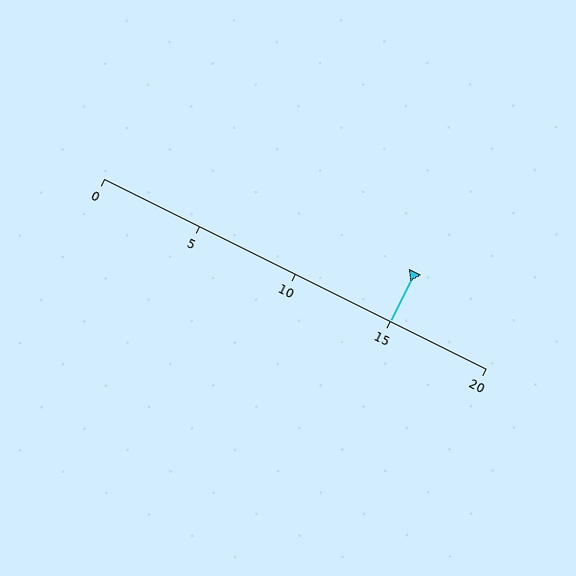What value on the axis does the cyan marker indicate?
The marker indicates approximately 15.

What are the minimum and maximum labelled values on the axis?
The axis runs from 0 to 20.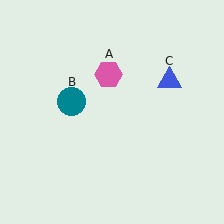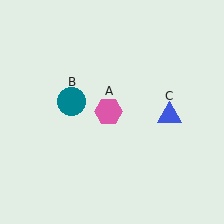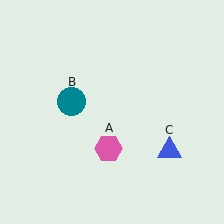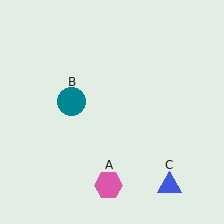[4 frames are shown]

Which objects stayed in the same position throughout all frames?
Teal circle (object B) remained stationary.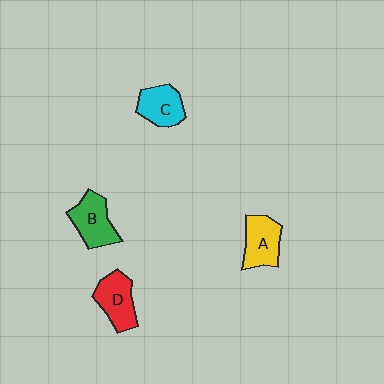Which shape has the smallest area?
Shape C (cyan).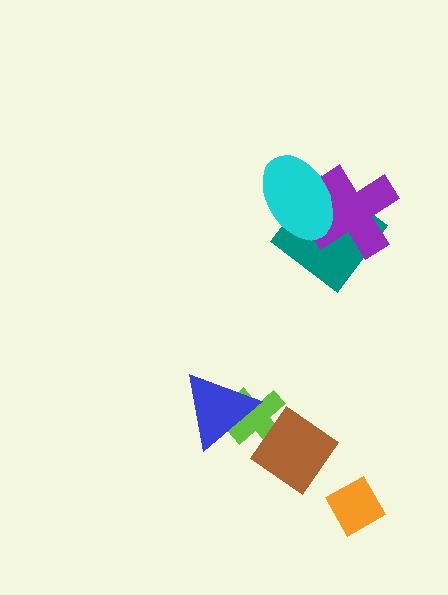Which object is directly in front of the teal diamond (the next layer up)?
The purple cross is directly in front of the teal diamond.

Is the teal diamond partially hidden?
Yes, it is partially covered by another shape.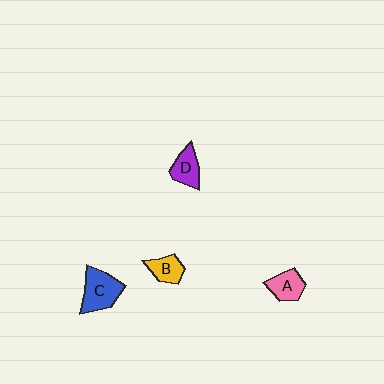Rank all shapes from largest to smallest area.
From largest to smallest: C (blue), A (pink), D (purple), B (yellow).